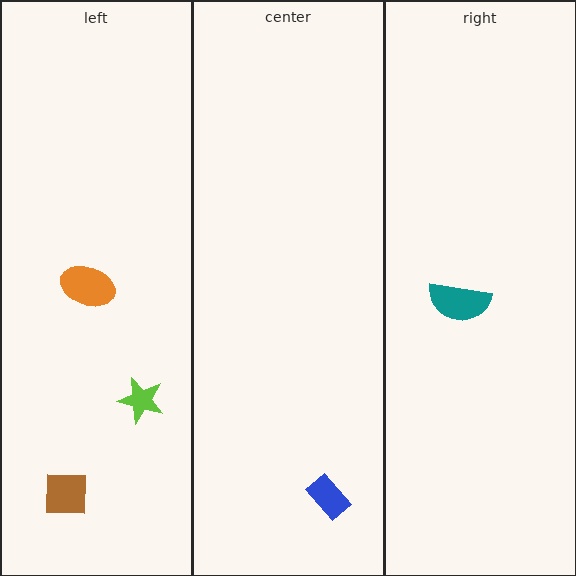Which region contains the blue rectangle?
The center region.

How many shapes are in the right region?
1.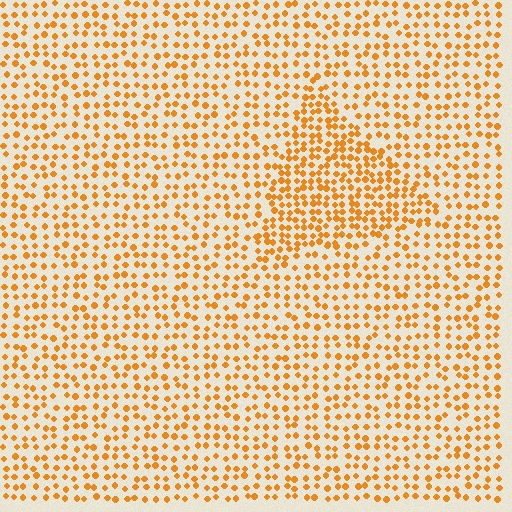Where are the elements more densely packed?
The elements are more densely packed inside the triangle boundary.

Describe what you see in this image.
The image contains small orange elements arranged at two different densities. A triangle-shaped region is visible where the elements are more densely packed than the surrounding area.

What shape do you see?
I see a triangle.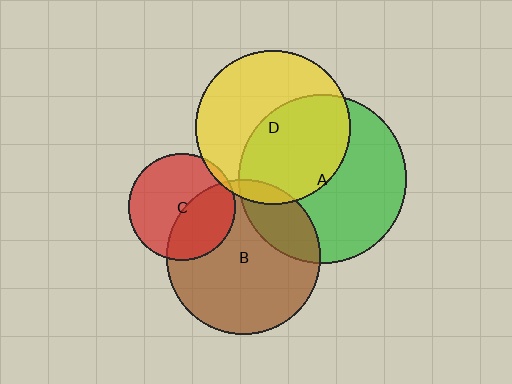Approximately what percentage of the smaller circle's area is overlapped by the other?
Approximately 20%.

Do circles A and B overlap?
Yes.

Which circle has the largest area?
Circle A (green).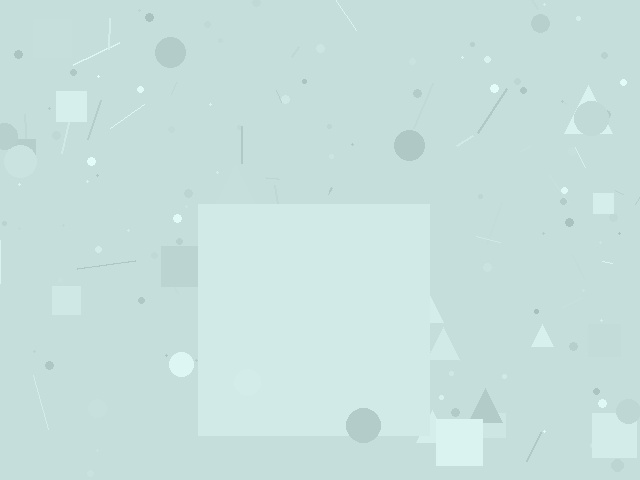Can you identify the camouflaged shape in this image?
The camouflaged shape is a square.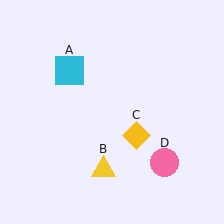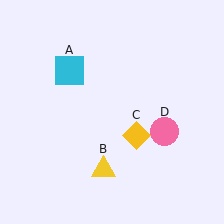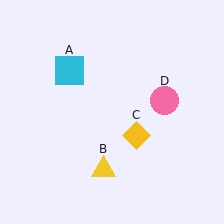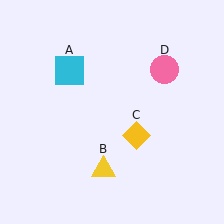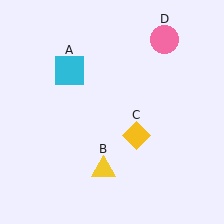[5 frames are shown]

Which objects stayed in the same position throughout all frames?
Cyan square (object A) and yellow triangle (object B) and yellow diamond (object C) remained stationary.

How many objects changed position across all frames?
1 object changed position: pink circle (object D).